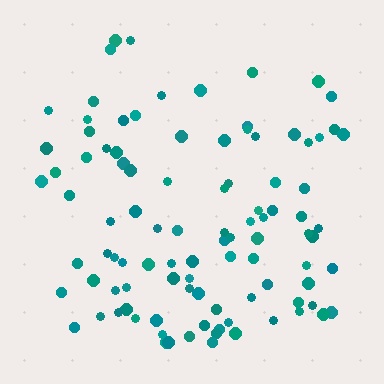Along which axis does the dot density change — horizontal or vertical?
Vertical.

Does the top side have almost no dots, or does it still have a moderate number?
Still a moderate number, just noticeably fewer than the bottom.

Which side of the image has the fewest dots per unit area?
The top.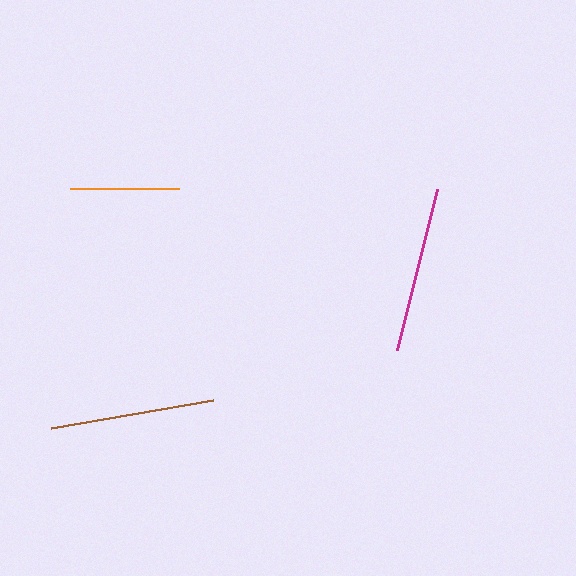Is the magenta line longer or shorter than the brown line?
The magenta line is longer than the brown line.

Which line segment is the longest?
The magenta line is the longest at approximately 165 pixels.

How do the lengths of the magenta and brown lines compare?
The magenta and brown lines are approximately the same length.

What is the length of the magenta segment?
The magenta segment is approximately 165 pixels long.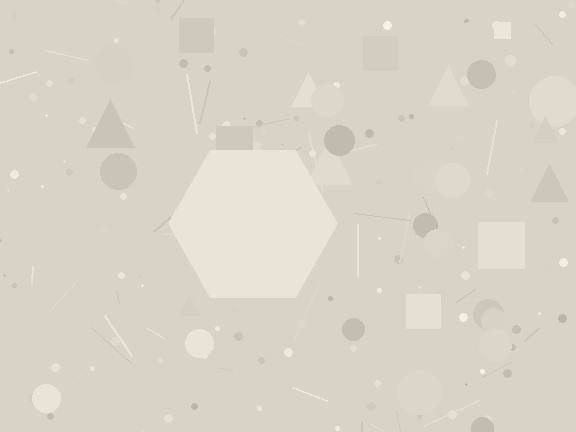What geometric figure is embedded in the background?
A hexagon is embedded in the background.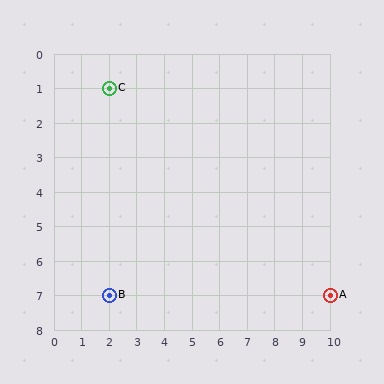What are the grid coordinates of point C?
Point C is at grid coordinates (2, 1).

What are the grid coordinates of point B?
Point B is at grid coordinates (2, 7).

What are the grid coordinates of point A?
Point A is at grid coordinates (10, 7).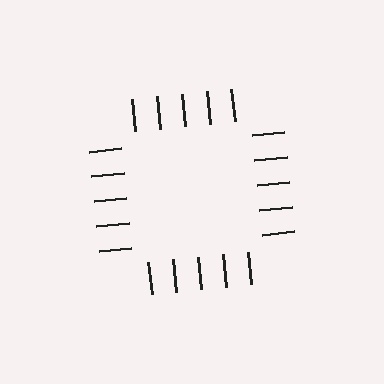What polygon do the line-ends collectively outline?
An illusory square — the line segments terminate on its edges but no continuous stroke is drawn.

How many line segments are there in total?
20 — 5 along each of the 4 edges.